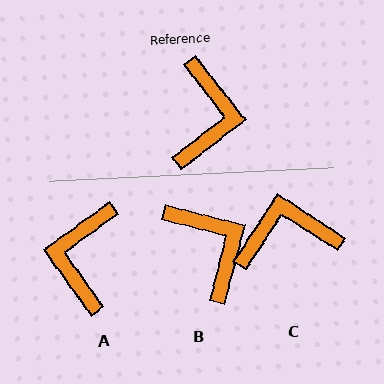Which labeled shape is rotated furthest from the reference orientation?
A, about 178 degrees away.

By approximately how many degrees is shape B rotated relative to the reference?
Approximately 38 degrees counter-clockwise.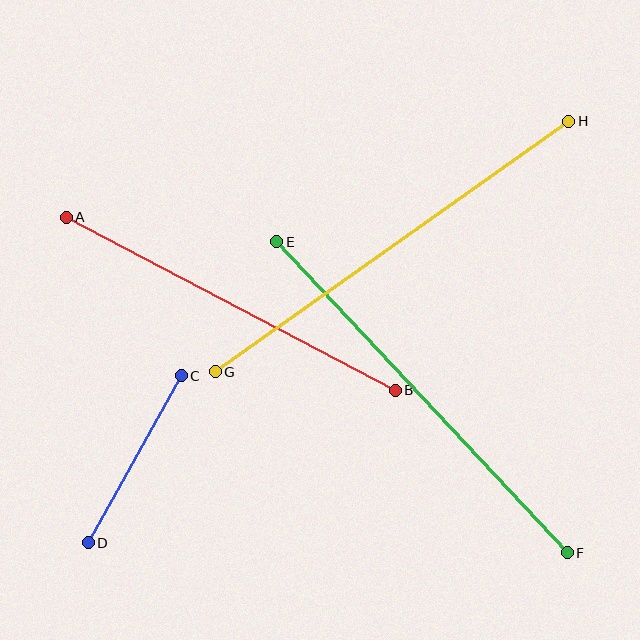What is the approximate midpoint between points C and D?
The midpoint is at approximately (135, 459) pixels.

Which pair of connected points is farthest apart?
Points G and H are farthest apart.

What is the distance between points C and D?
The distance is approximately 191 pixels.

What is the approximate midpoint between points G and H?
The midpoint is at approximately (392, 247) pixels.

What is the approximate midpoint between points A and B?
The midpoint is at approximately (231, 304) pixels.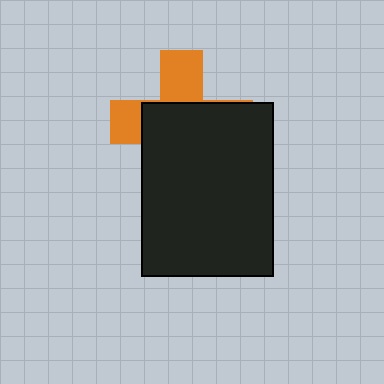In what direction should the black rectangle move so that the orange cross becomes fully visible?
The black rectangle should move down. That is the shortest direction to clear the overlap and leave the orange cross fully visible.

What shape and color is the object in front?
The object in front is a black rectangle.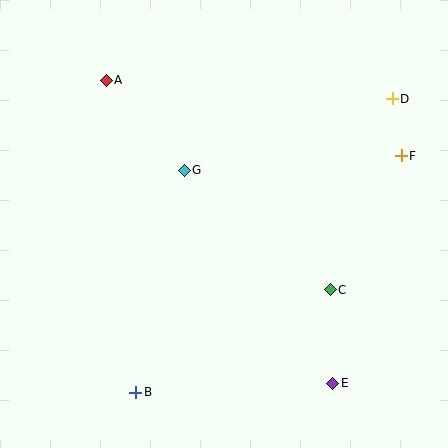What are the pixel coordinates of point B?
Point B is at (136, 392).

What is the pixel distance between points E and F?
The distance between E and F is 238 pixels.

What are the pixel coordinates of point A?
Point A is at (106, 80).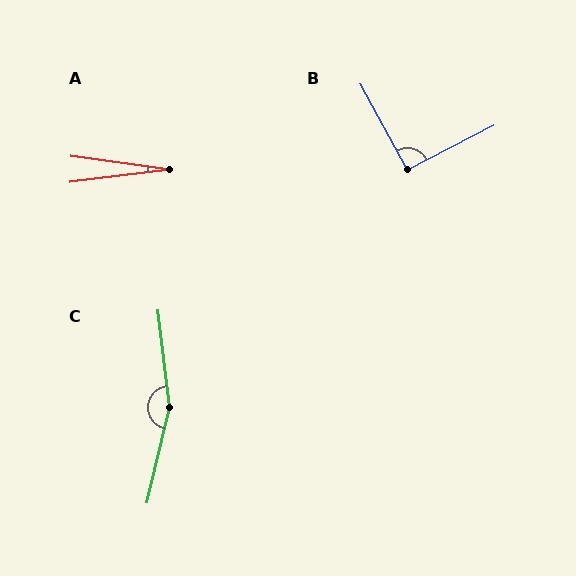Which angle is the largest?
C, at approximately 160 degrees.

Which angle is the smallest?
A, at approximately 15 degrees.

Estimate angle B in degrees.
Approximately 91 degrees.